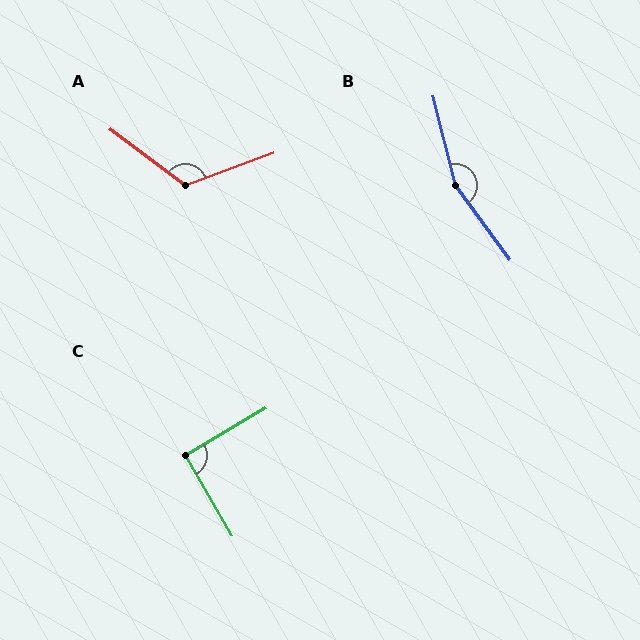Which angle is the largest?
B, at approximately 158 degrees.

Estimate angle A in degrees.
Approximately 123 degrees.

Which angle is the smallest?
C, at approximately 91 degrees.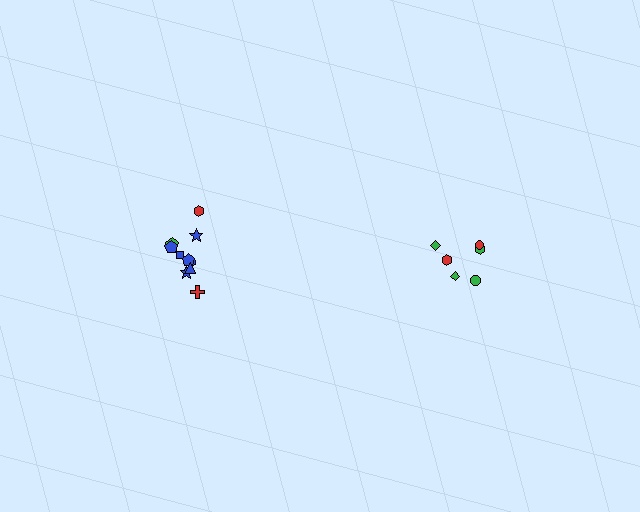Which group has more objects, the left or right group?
The left group.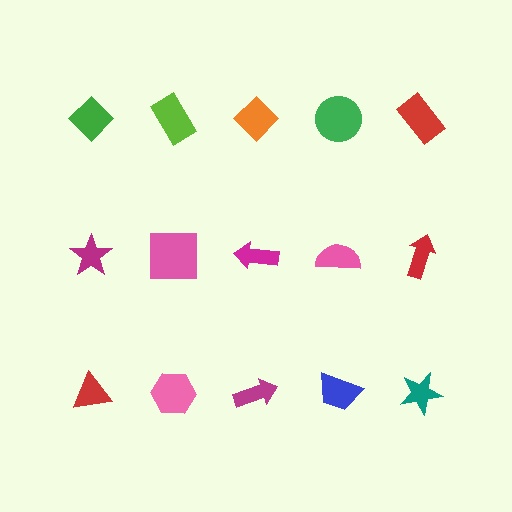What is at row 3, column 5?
A teal star.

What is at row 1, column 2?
A lime rectangle.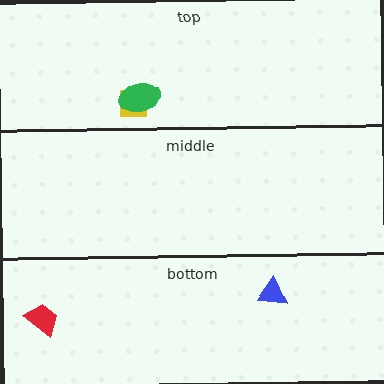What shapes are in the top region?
The yellow square, the green ellipse.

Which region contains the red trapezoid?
The bottom region.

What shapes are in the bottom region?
The red trapezoid, the blue triangle.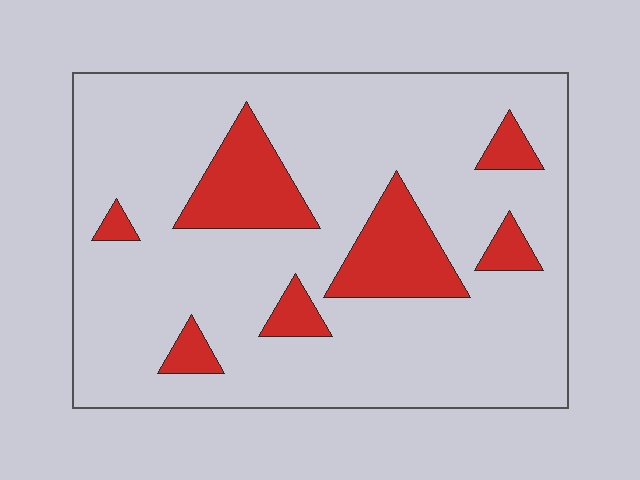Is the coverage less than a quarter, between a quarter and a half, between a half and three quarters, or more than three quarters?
Less than a quarter.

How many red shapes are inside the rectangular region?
7.